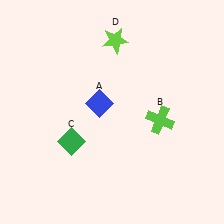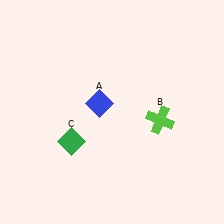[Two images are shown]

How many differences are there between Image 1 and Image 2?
There is 1 difference between the two images.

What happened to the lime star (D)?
The lime star (D) was removed in Image 2. It was in the top-right area of Image 1.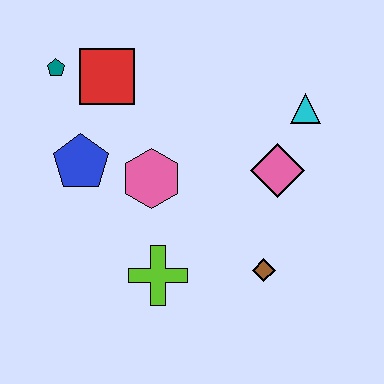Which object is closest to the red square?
The teal pentagon is closest to the red square.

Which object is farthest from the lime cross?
The teal pentagon is farthest from the lime cross.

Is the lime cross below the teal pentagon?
Yes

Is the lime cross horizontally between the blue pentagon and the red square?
No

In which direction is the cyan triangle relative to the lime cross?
The cyan triangle is above the lime cross.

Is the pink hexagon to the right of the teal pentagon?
Yes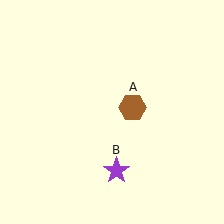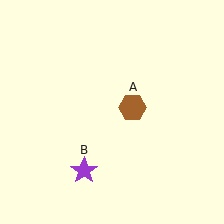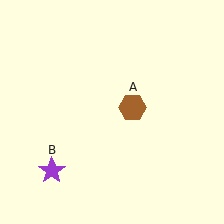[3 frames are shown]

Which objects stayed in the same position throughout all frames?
Brown hexagon (object A) remained stationary.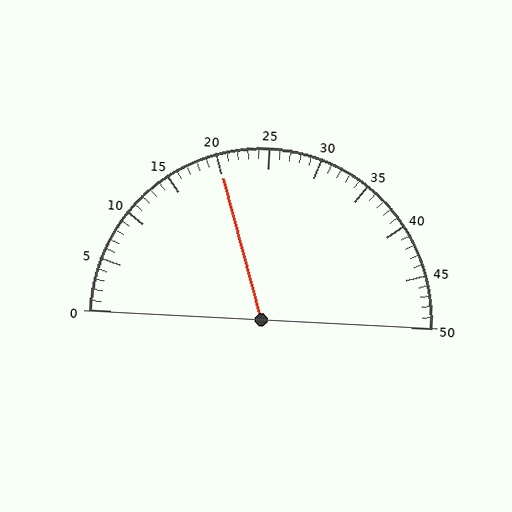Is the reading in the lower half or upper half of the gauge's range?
The reading is in the lower half of the range (0 to 50).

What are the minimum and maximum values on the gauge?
The gauge ranges from 0 to 50.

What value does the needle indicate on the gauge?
The needle indicates approximately 20.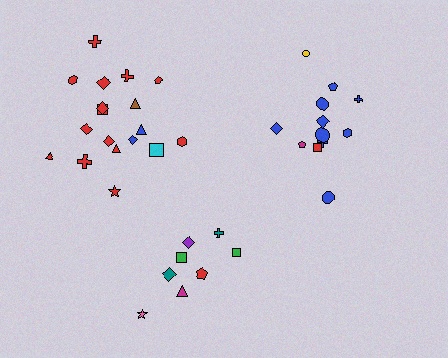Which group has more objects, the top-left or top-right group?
The top-left group.